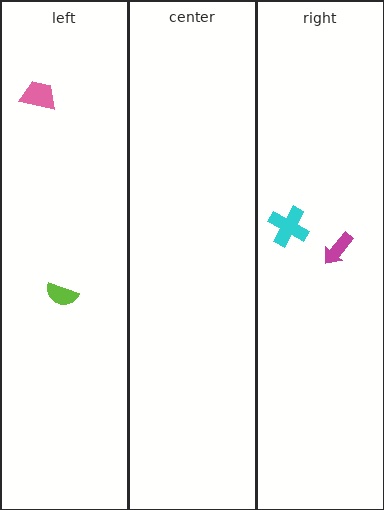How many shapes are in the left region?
2.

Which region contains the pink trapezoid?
The left region.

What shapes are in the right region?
The magenta arrow, the cyan cross.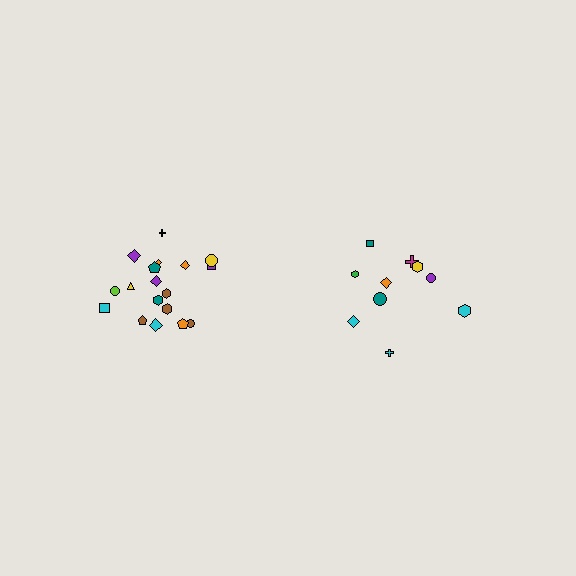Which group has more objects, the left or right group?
The left group.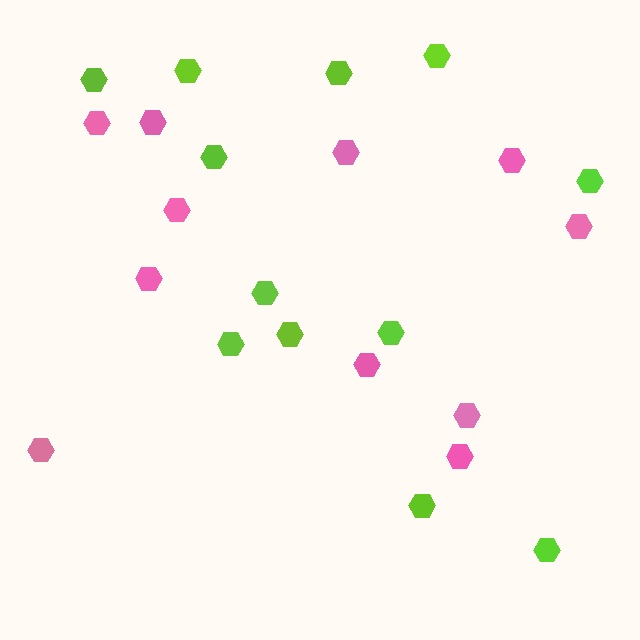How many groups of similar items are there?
There are 2 groups: one group of pink hexagons (11) and one group of lime hexagons (12).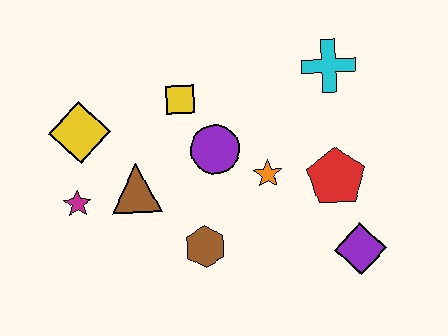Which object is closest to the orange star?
The purple circle is closest to the orange star.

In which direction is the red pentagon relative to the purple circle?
The red pentagon is to the right of the purple circle.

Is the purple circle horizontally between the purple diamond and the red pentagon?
No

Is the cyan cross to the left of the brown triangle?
No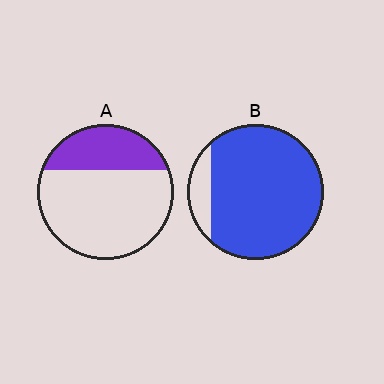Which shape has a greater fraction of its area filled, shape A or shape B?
Shape B.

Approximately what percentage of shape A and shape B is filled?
A is approximately 30% and B is approximately 90%.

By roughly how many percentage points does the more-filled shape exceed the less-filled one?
By roughly 60 percentage points (B over A).